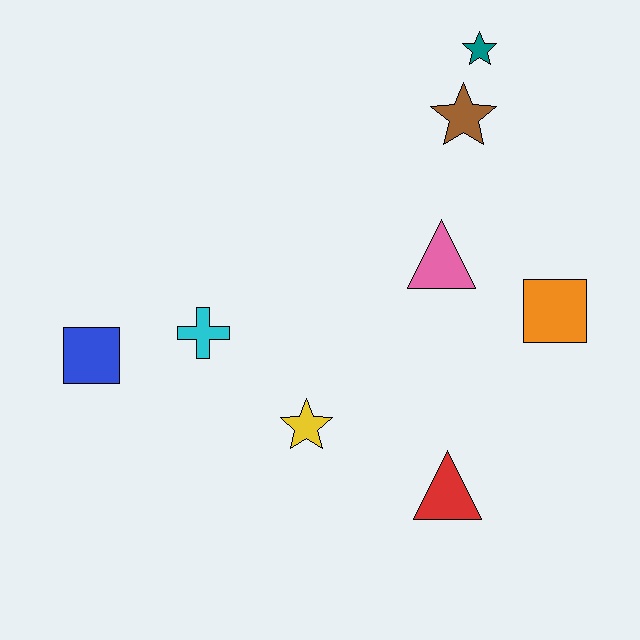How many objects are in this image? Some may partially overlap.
There are 8 objects.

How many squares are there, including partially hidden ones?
There are 2 squares.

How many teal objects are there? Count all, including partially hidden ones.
There is 1 teal object.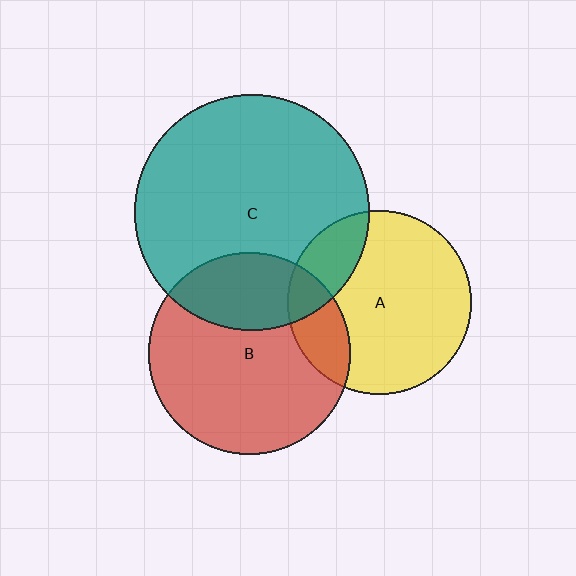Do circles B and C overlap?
Yes.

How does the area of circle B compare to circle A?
Approximately 1.2 times.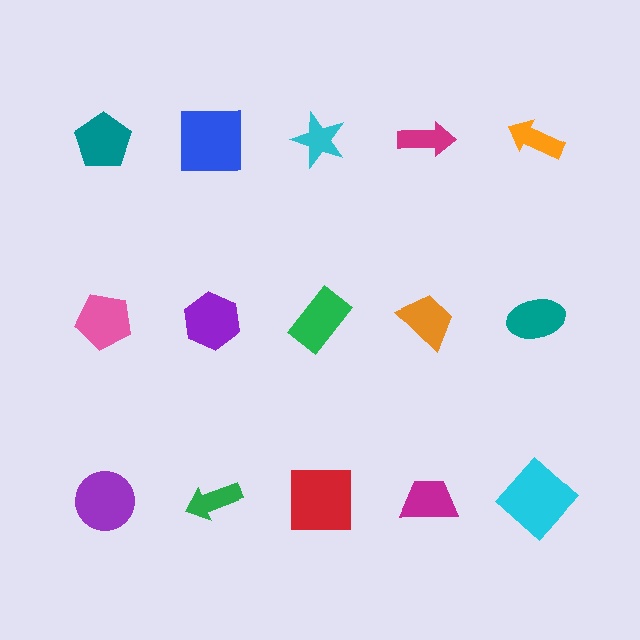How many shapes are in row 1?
5 shapes.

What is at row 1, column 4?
A magenta arrow.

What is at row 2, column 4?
An orange trapezoid.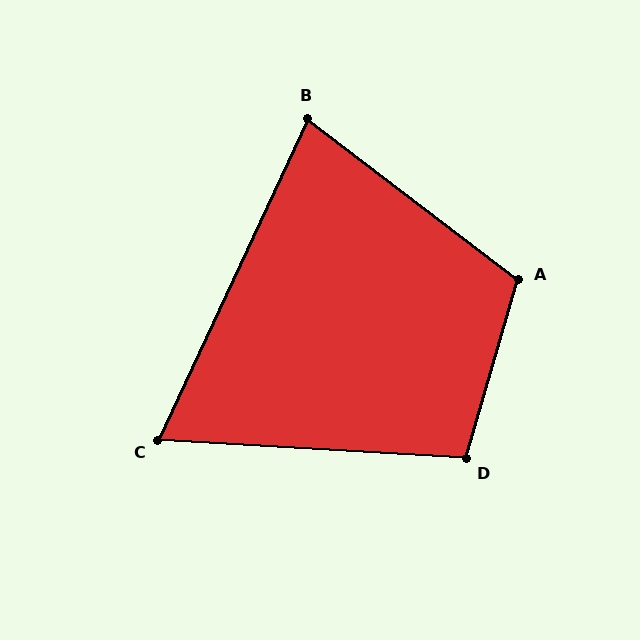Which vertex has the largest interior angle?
A, at approximately 112 degrees.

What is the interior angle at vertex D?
Approximately 103 degrees (obtuse).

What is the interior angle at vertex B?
Approximately 77 degrees (acute).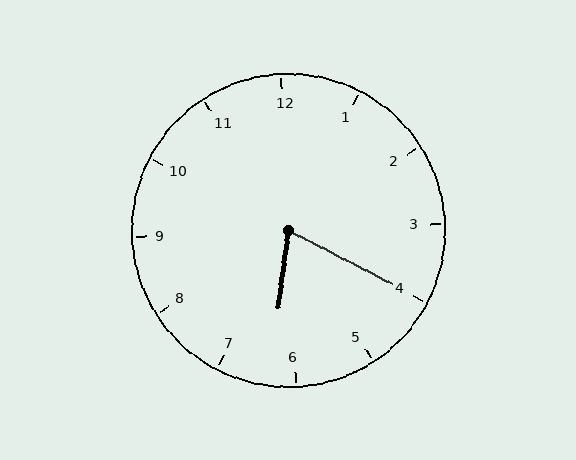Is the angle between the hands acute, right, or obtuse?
It is acute.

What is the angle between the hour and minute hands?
Approximately 70 degrees.